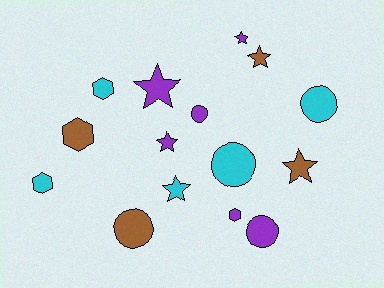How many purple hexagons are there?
There is 1 purple hexagon.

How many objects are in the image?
There are 15 objects.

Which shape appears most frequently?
Star, with 6 objects.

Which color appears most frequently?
Purple, with 6 objects.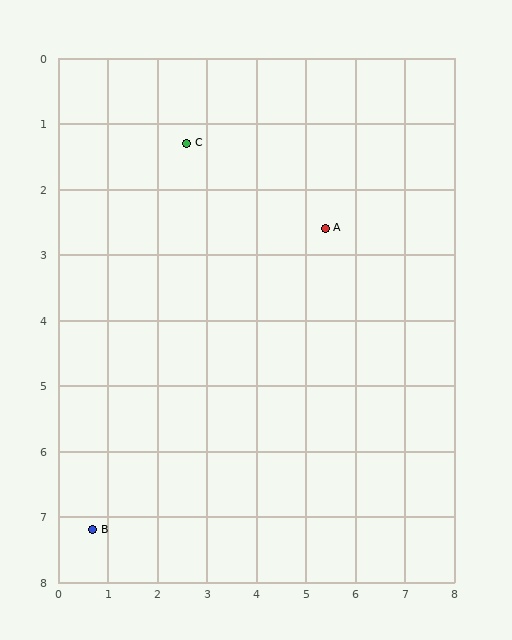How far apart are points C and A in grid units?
Points C and A are about 3.1 grid units apart.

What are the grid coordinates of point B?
Point B is at approximately (0.7, 7.2).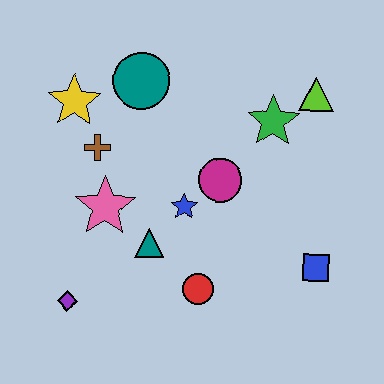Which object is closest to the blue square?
The red circle is closest to the blue square.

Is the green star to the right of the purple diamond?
Yes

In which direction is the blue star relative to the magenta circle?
The blue star is to the left of the magenta circle.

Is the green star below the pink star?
No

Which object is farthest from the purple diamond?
The lime triangle is farthest from the purple diamond.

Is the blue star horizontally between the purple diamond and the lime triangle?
Yes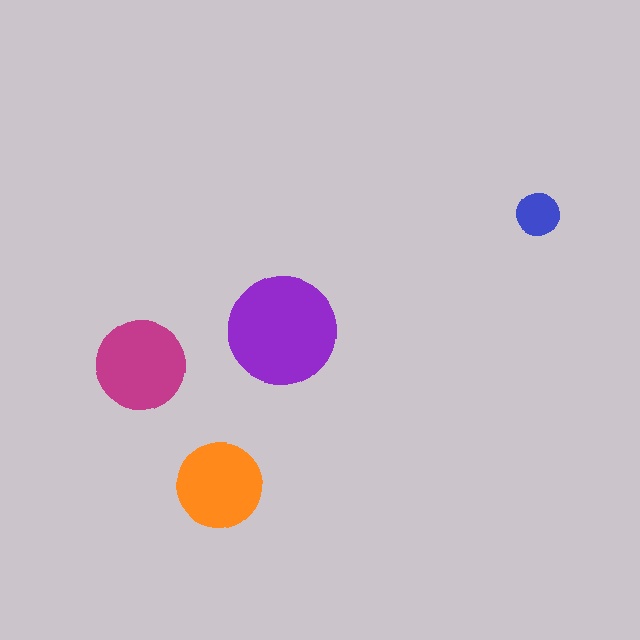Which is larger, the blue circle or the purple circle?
The purple one.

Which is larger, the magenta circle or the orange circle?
The magenta one.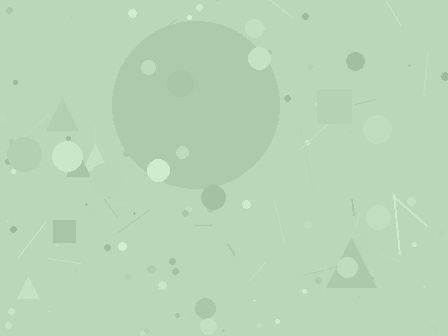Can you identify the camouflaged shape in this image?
The camouflaged shape is a circle.